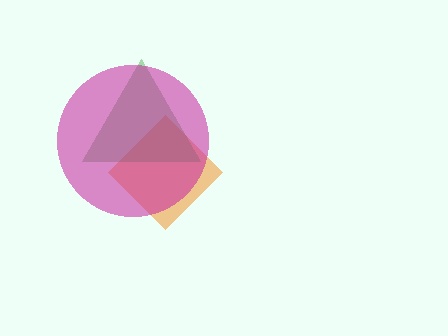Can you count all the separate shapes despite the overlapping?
Yes, there are 3 separate shapes.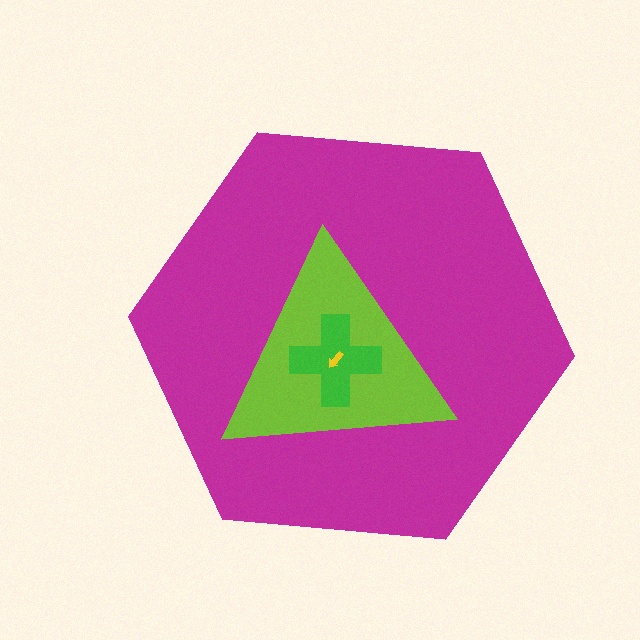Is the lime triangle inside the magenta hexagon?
Yes.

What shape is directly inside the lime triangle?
The green cross.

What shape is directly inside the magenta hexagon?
The lime triangle.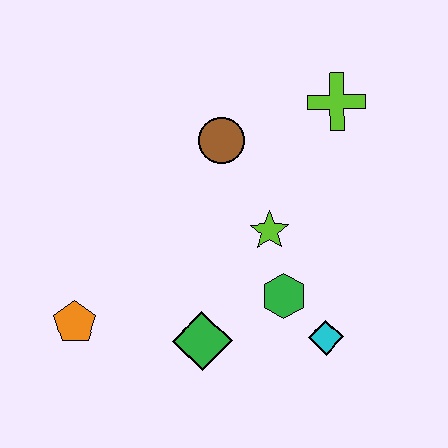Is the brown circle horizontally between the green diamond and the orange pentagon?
No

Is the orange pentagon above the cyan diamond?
Yes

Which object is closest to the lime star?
The green hexagon is closest to the lime star.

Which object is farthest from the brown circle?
The orange pentagon is farthest from the brown circle.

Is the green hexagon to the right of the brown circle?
Yes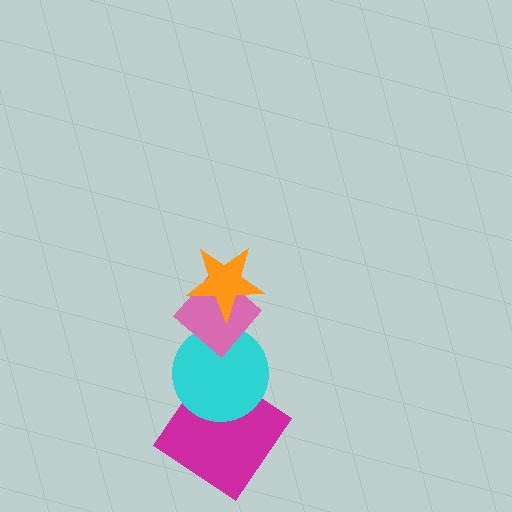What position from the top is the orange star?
The orange star is 1st from the top.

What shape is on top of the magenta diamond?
The cyan circle is on top of the magenta diamond.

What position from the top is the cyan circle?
The cyan circle is 3rd from the top.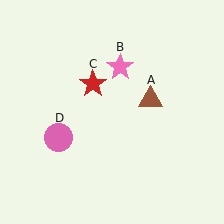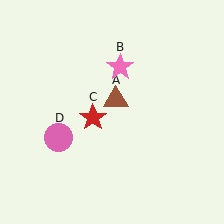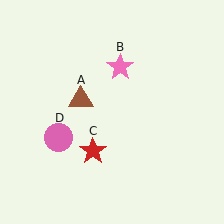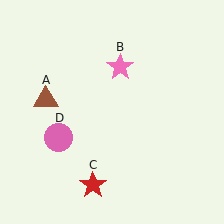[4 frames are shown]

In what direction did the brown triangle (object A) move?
The brown triangle (object A) moved left.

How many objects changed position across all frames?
2 objects changed position: brown triangle (object A), red star (object C).